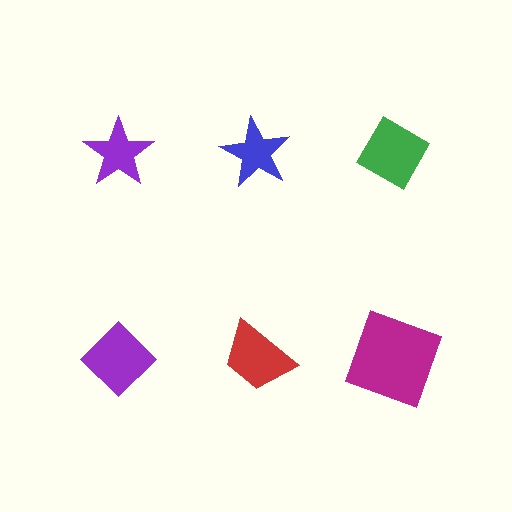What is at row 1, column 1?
A purple star.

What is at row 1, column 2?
A blue star.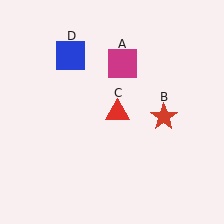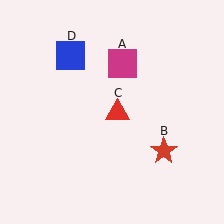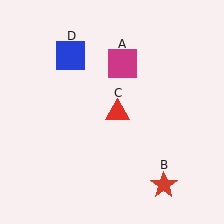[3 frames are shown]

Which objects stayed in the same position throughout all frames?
Magenta square (object A) and red triangle (object C) and blue square (object D) remained stationary.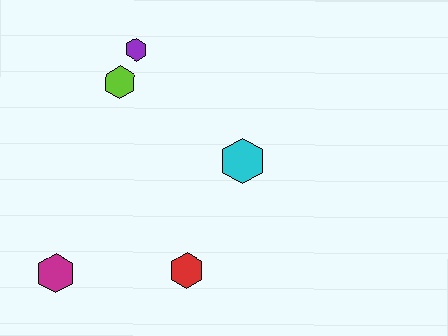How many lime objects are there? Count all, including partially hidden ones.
There is 1 lime object.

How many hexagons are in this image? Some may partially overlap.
There are 5 hexagons.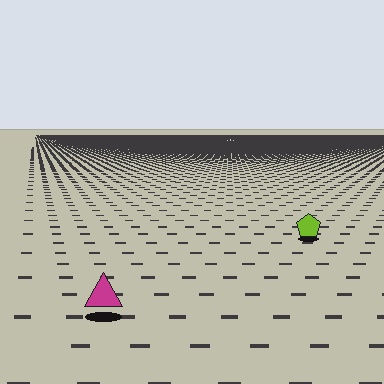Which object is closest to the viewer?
The magenta triangle is closest. The texture marks near it are larger and more spread out.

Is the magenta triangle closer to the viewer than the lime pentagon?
Yes. The magenta triangle is closer — you can tell from the texture gradient: the ground texture is coarser near it.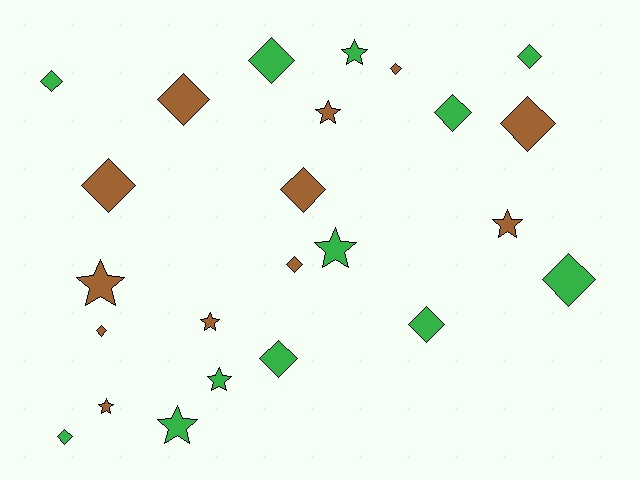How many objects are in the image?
There are 24 objects.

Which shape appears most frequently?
Diamond, with 15 objects.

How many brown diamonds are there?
There are 7 brown diamonds.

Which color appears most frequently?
Brown, with 12 objects.